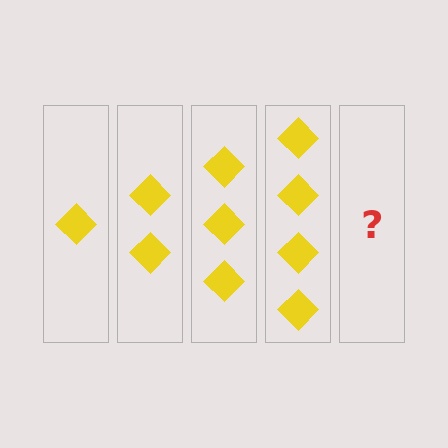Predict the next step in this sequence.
The next step is 5 diamonds.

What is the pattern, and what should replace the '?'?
The pattern is that each step adds one more diamond. The '?' should be 5 diamonds.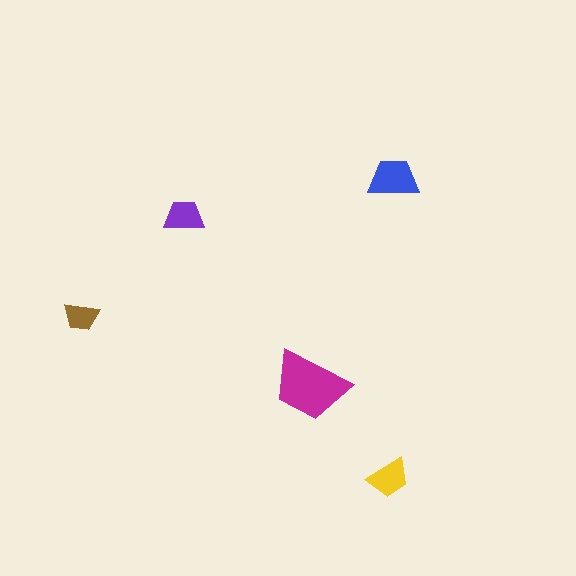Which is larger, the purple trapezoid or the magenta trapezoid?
The magenta one.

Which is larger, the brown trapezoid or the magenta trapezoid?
The magenta one.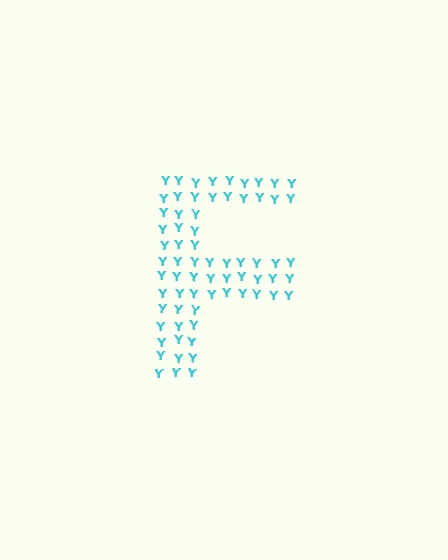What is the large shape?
The large shape is the letter F.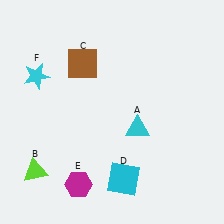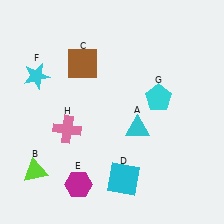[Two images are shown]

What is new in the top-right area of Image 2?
A cyan pentagon (G) was added in the top-right area of Image 2.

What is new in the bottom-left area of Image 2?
A pink cross (H) was added in the bottom-left area of Image 2.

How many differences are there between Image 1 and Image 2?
There are 2 differences between the two images.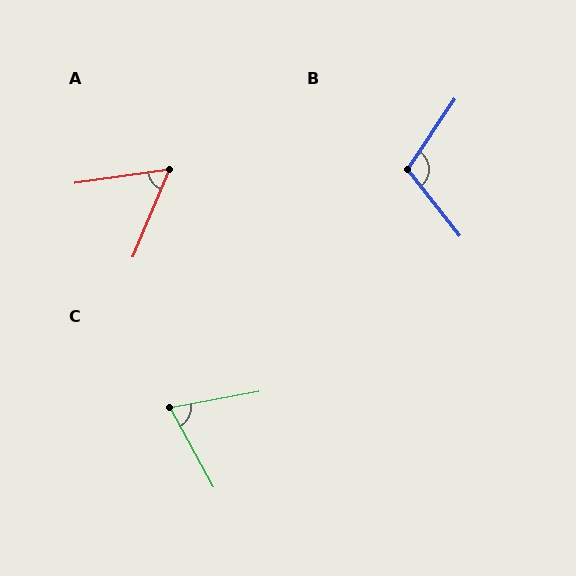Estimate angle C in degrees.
Approximately 72 degrees.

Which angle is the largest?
B, at approximately 108 degrees.